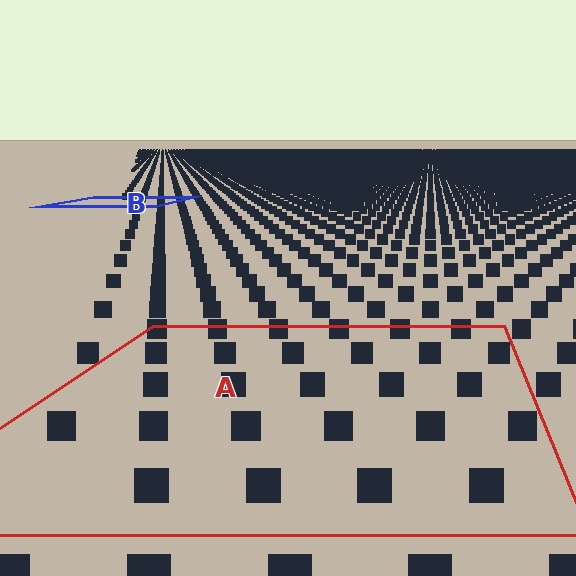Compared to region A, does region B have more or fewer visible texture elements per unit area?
Region B has more texture elements per unit area — they are packed more densely because it is farther away.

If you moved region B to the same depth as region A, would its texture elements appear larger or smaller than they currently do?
They would appear larger. At a closer depth, the same texture elements are projected at a bigger on-screen size.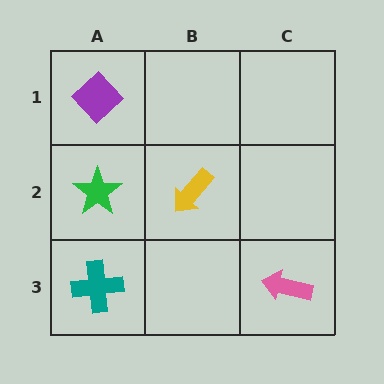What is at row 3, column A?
A teal cross.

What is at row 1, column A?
A purple diamond.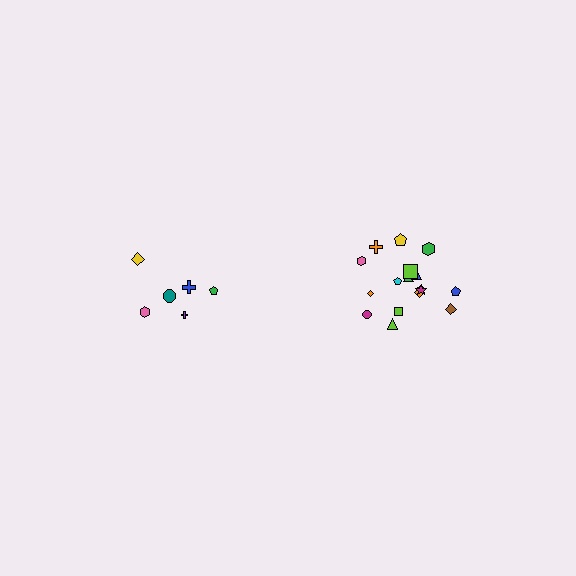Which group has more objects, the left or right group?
The right group.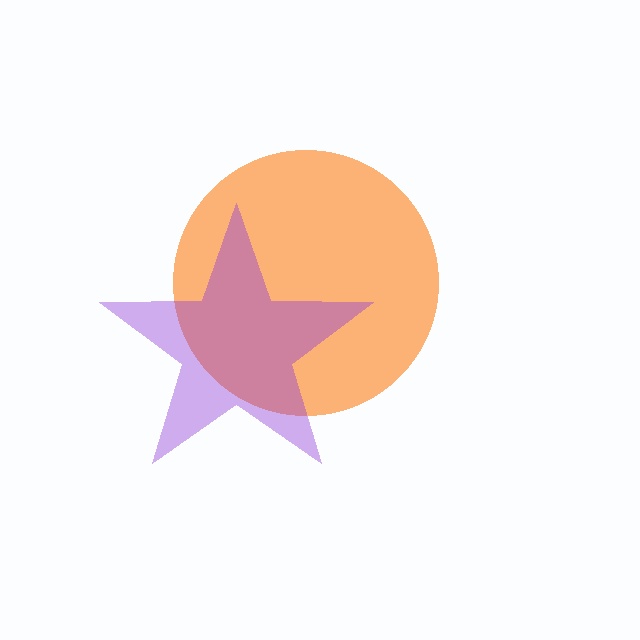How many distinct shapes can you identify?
There are 2 distinct shapes: an orange circle, a purple star.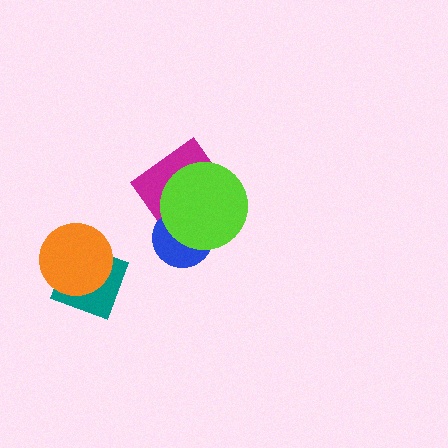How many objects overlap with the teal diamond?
1 object overlaps with the teal diamond.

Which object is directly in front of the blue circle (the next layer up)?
The magenta rectangle is directly in front of the blue circle.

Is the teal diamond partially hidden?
Yes, it is partially covered by another shape.